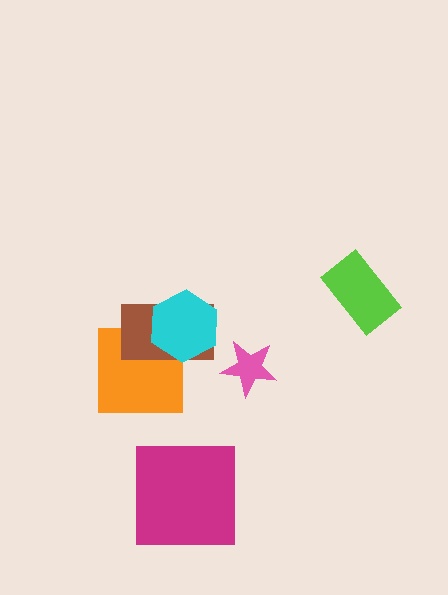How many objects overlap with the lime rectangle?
0 objects overlap with the lime rectangle.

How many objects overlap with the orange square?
2 objects overlap with the orange square.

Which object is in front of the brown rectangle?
The cyan hexagon is in front of the brown rectangle.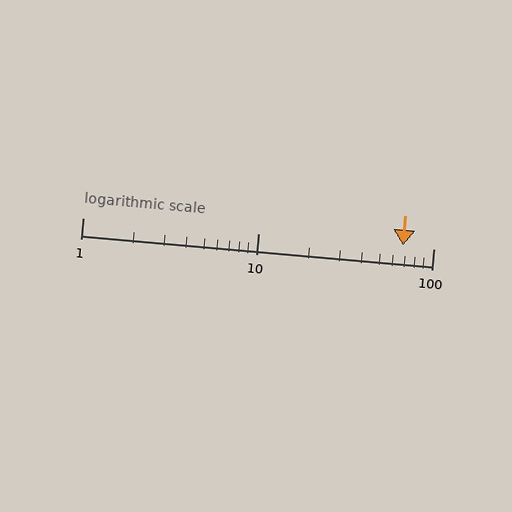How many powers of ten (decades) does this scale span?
The scale spans 2 decades, from 1 to 100.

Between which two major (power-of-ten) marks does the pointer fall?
The pointer is between 10 and 100.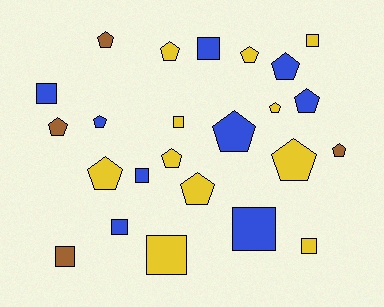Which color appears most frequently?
Yellow, with 11 objects.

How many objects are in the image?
There are 24 objects.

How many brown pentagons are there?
There are 3 brown pentagons.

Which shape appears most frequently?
Pentagon, with 14 objects.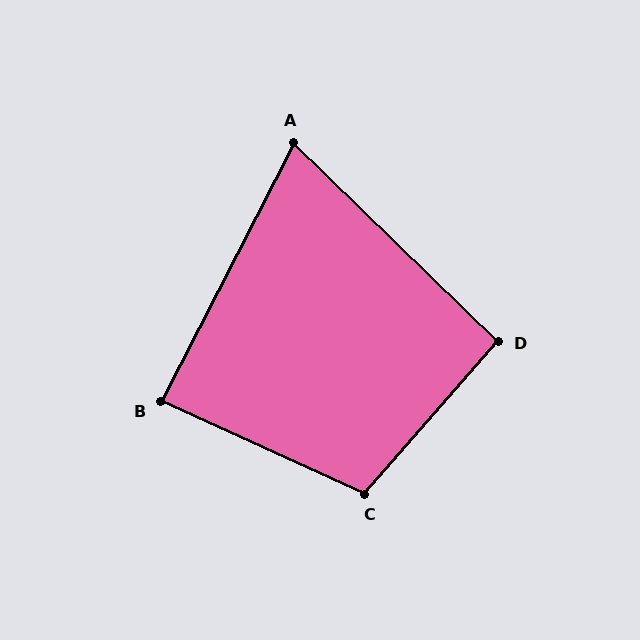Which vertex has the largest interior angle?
C, at approximately 107 degrees.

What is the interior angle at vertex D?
Approximately 93 degrees (approximately right).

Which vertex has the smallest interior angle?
A, at approximately 73 degrees.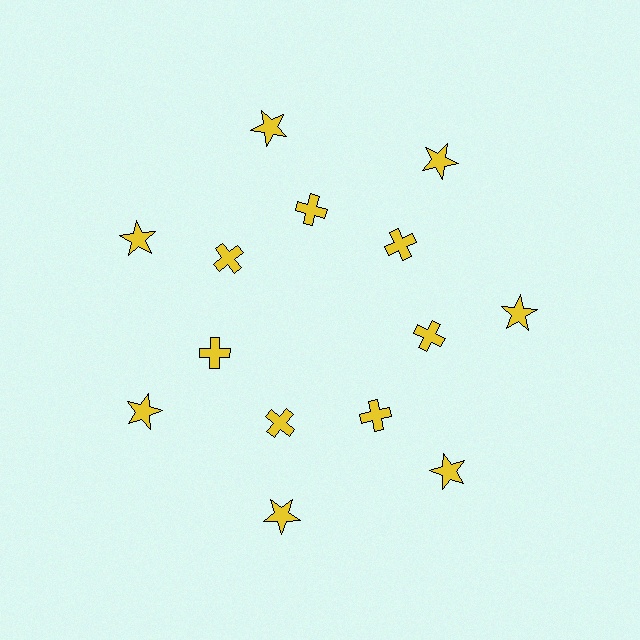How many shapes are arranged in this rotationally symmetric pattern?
There are 14 shapes, arranged in 7 groups of 2.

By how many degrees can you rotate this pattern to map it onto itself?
The pattern maps onto itself every 51 degrees of rotation.